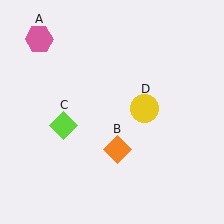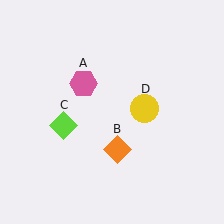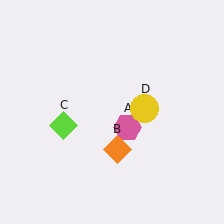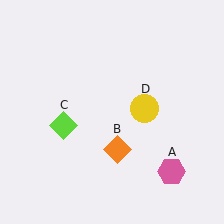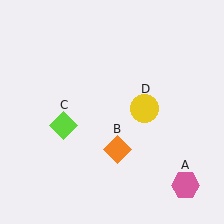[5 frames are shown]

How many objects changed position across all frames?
1 object changed position: pink hexagon (object A).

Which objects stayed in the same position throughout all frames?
Orange diamond (object B) and lime diamond (object C) and yellow circle (object D) remained stationary.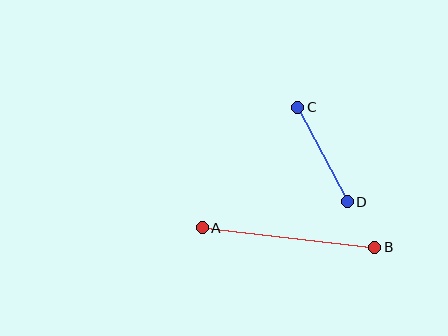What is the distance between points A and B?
The distance is approximately 174 pixels.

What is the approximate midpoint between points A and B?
The midpoint is at approximately (289, 238) pixels.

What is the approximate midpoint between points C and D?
The midpoint is at approximately (322, 155) pixels.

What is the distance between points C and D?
The distance is approximately 107 pixels.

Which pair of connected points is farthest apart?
Points A and B are farthest apart.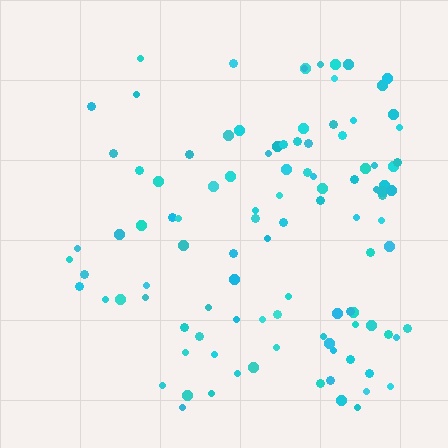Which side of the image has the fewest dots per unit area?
The left.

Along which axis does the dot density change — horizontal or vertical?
Horizontal.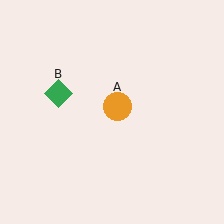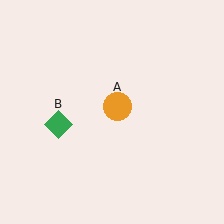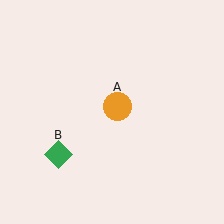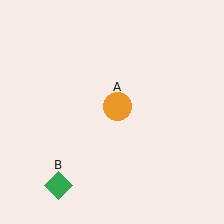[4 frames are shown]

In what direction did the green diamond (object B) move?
The green diamond (object B) moved down.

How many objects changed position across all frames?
1 object changed position: green diamond (object B).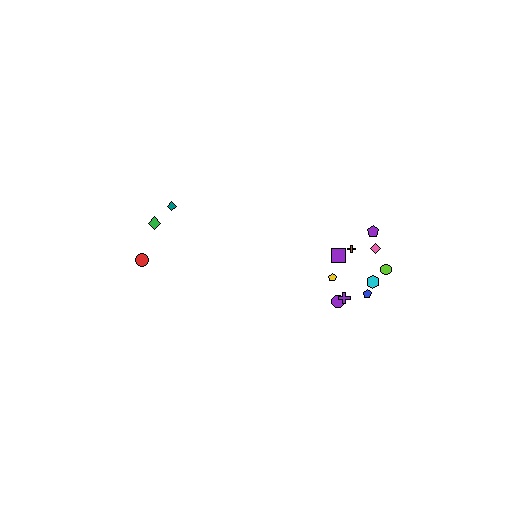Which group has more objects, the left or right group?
The right group.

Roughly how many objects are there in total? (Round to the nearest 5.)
Roughly 15 objects in total.